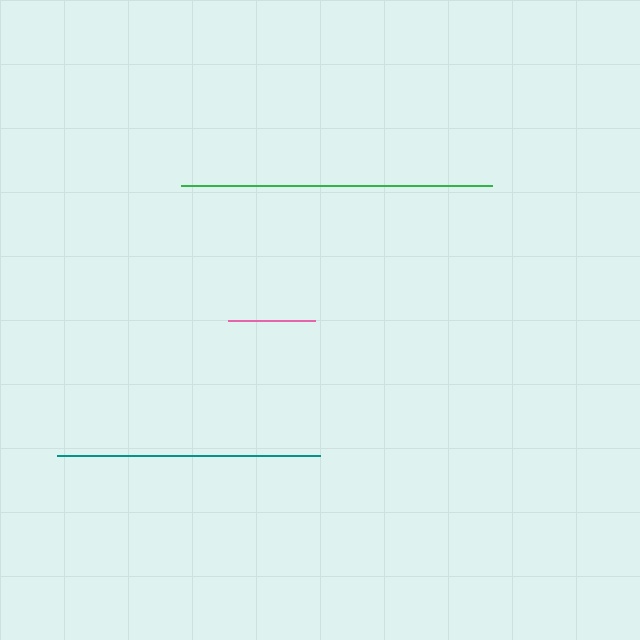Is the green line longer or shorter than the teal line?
The green line is longer than the teal line.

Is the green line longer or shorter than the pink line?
The green line is longer than the pink line.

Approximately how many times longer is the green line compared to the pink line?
The green line is approximately 3.6 times the length of the pink line.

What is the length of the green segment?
The green segment is approximately 312 pixels long.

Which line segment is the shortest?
The pink line is the shortest at approximately 87 pixels.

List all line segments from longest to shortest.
From longest to shortest: green, teal, pink.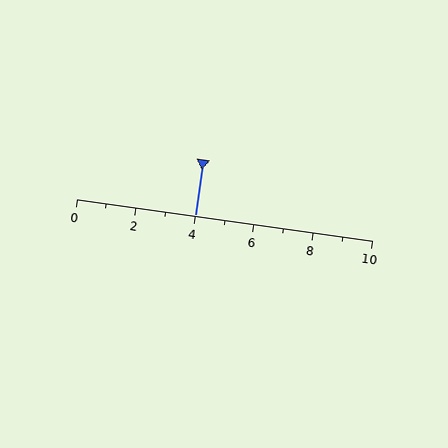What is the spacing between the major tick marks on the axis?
The major ticks are spaced 2 apart.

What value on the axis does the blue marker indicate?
The marker indicates approximately 4.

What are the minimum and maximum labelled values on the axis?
The axis runs from 0 to 10.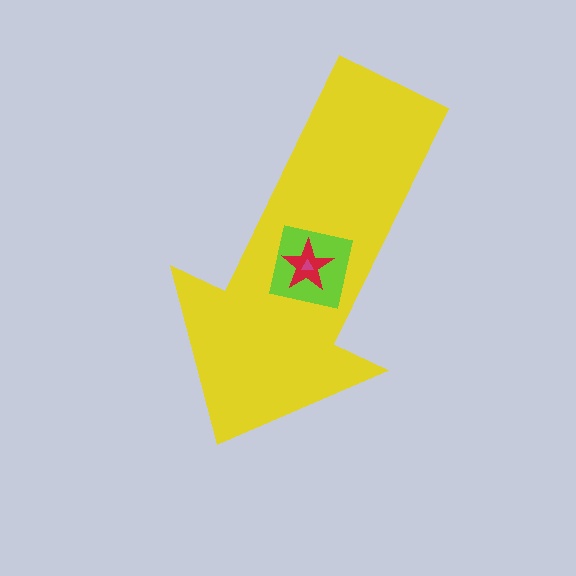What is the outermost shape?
The yellow arrow.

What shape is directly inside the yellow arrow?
The lime square.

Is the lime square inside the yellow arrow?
Yes.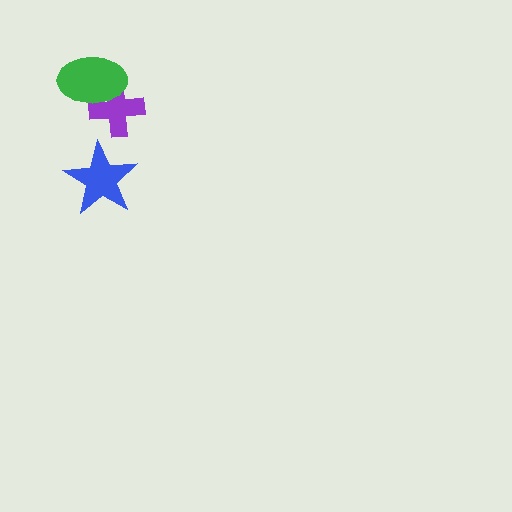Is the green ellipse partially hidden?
No, no other shape covers it.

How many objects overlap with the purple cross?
1 object overlaps with the purple cross.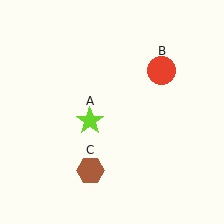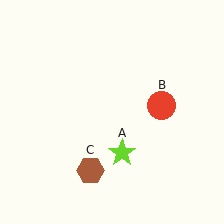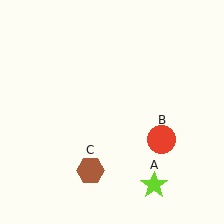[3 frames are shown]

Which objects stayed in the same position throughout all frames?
Brown hexagon (object C) remained stationary.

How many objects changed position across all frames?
2 objects changed position: lime star (object A), red circle (object B).